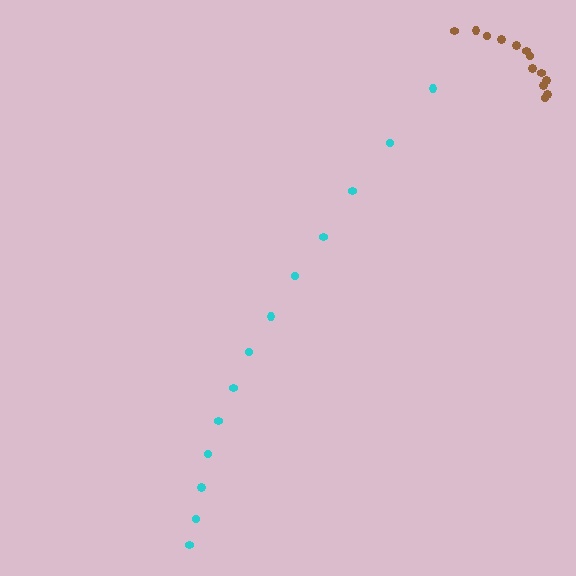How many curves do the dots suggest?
There are 2 distinct paths.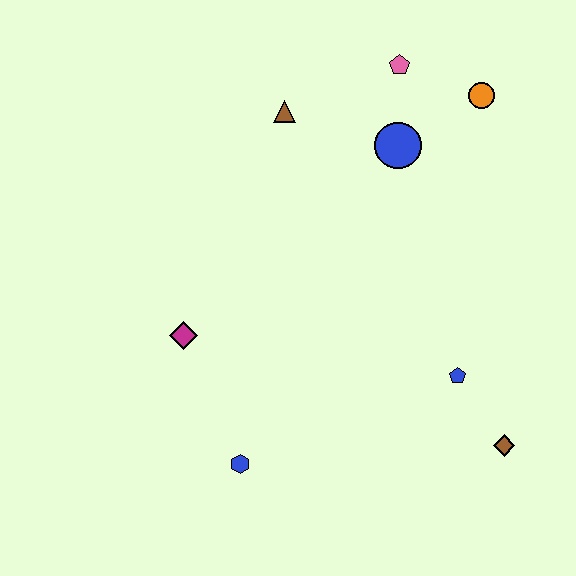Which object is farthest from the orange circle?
The blue hexagon is farthest from the orange circle.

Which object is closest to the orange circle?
The pink pentagon is closest to the orange circle.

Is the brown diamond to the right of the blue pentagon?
Yes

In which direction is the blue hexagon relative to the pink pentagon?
The blue hexagon is below the pink pentagon.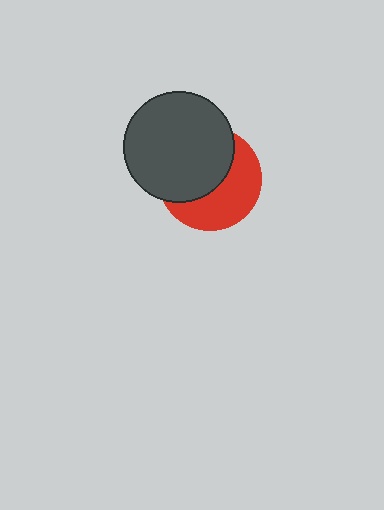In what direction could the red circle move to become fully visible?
The red circle could move toward the lower-right. That would shift it out from behind the dark gray circle entirely.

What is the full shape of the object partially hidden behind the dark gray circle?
The partially hidden object is a red circle.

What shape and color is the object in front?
The object in front is a dark gray circle.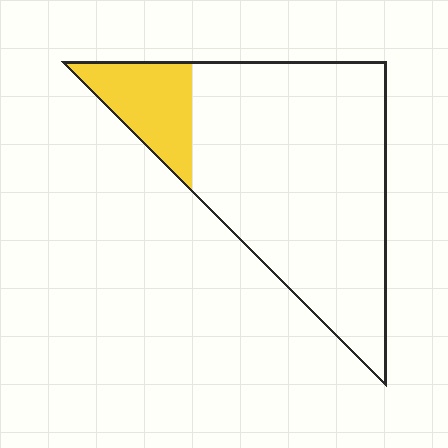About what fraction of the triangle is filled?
About one sixth (1/6).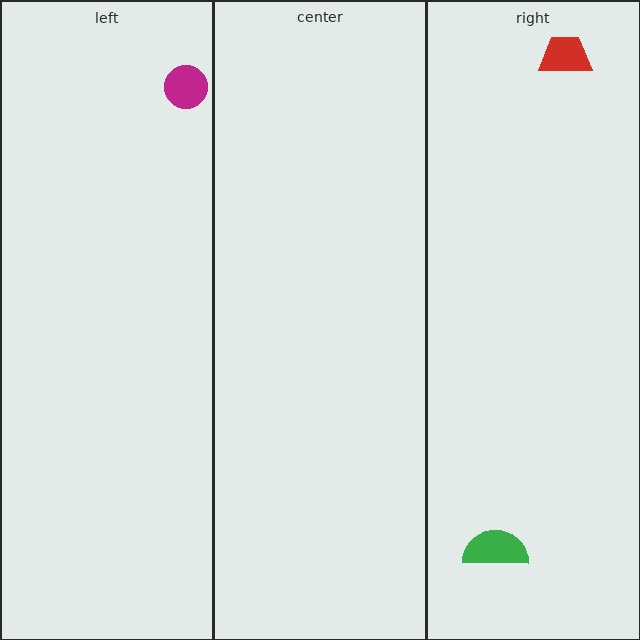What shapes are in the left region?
The magenta circle.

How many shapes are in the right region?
2.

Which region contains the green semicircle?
The right region.